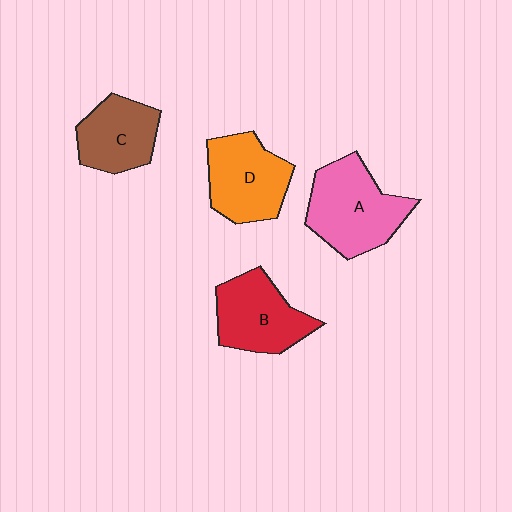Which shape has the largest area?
Shape A (pink).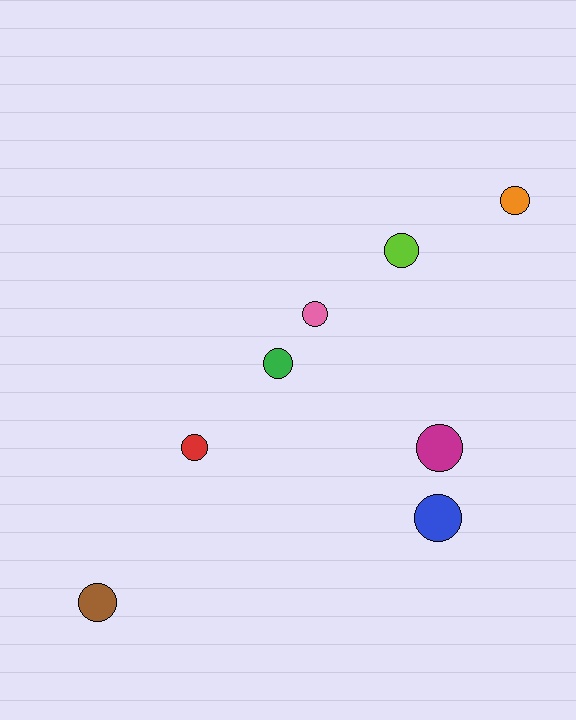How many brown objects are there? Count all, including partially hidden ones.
There is 1 brown object.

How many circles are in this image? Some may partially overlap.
There are 8 circles.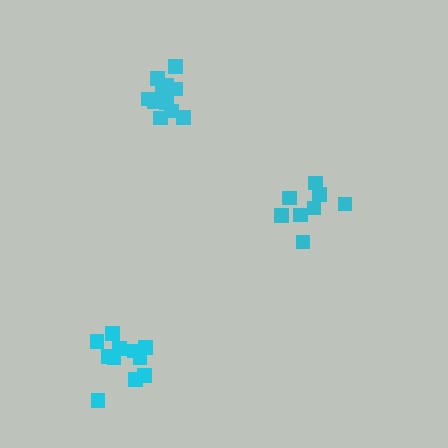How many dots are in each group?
Group 1: 8 dots, Group 2: 13 dots, Group 3: 11 dots (32 total).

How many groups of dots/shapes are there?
There are 3 groups.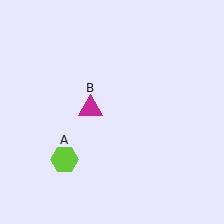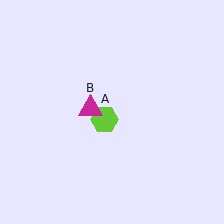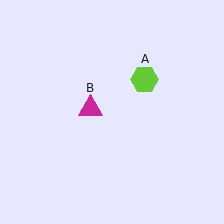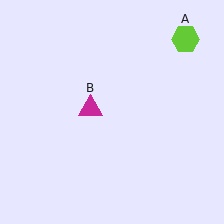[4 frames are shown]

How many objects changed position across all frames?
1 object changed position: lime hexagon (object A).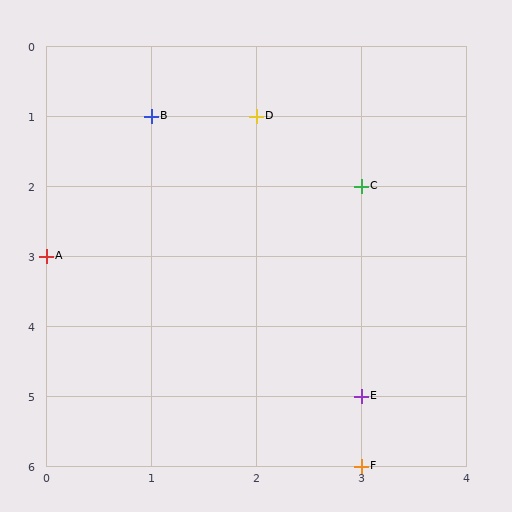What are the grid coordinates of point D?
Point D is at grid coordinates (2, 1).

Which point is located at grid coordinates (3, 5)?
Point E is at (3, 5).